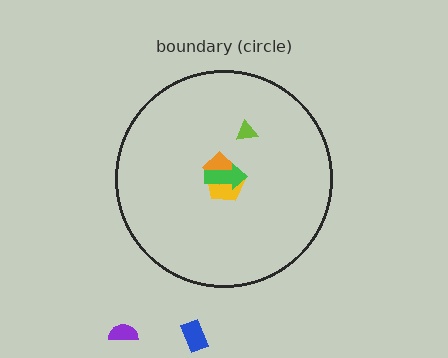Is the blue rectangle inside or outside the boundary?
Outside.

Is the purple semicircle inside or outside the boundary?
Outside.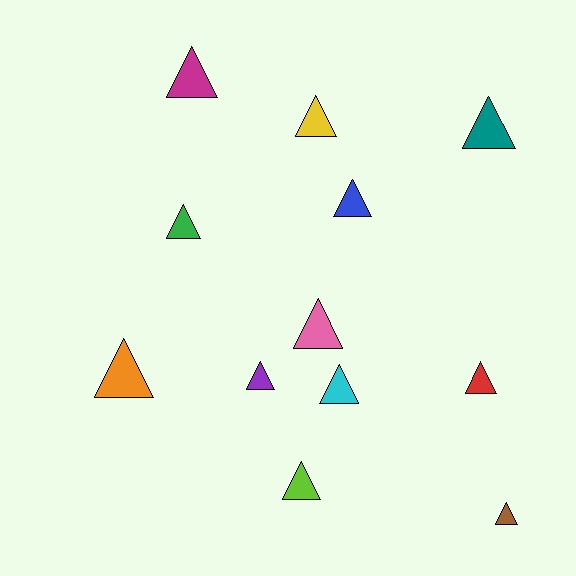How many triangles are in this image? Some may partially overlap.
There are 12 triangles.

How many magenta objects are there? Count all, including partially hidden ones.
There is 1 magenta object.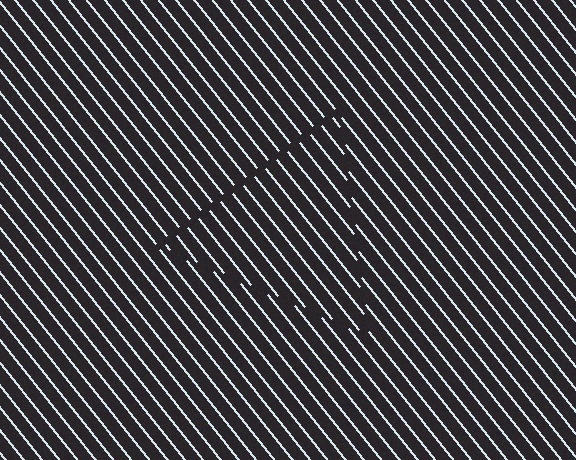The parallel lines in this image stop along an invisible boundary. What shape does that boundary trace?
An illusory triangle. The interior of the shape contains the same grating, shifted by half a period — the contour is defined by the phase discontinuity where line-ends from the inner and outer gratings abut.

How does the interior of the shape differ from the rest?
The interior of the shape contains the same grating, shifted by half a period — the contour is defined by the phase discontinuity where line-ends from the inner and outer gratings abut.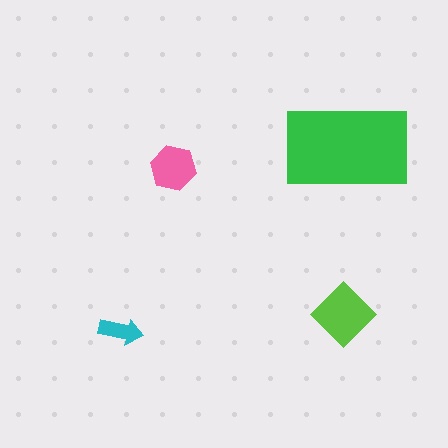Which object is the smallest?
The cyan arrow.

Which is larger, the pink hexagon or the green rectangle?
The green rectangle.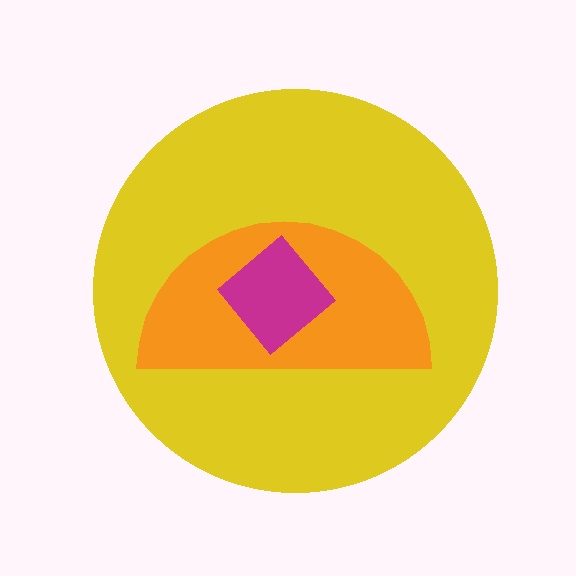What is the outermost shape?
The yellow circle.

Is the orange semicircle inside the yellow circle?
Yes.